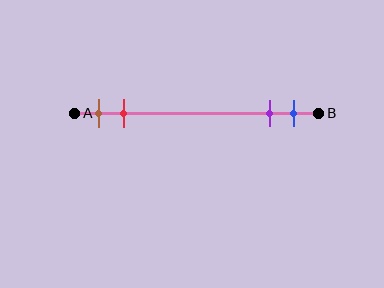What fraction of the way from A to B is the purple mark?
The purple mark is approximately 80% (0.8) of the way from A to B.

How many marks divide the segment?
There are 4 marks dividing the segment.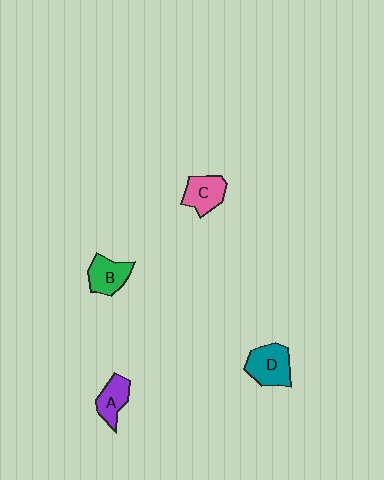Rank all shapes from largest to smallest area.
From largest to smallest: D (teal), C (pink), B (green), A (purple).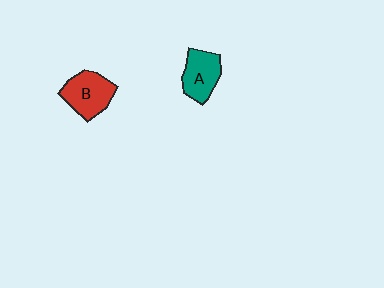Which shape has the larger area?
Shape B (red).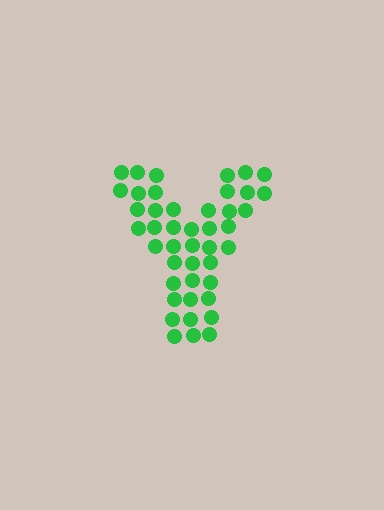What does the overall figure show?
The overall figure shows the letter Y.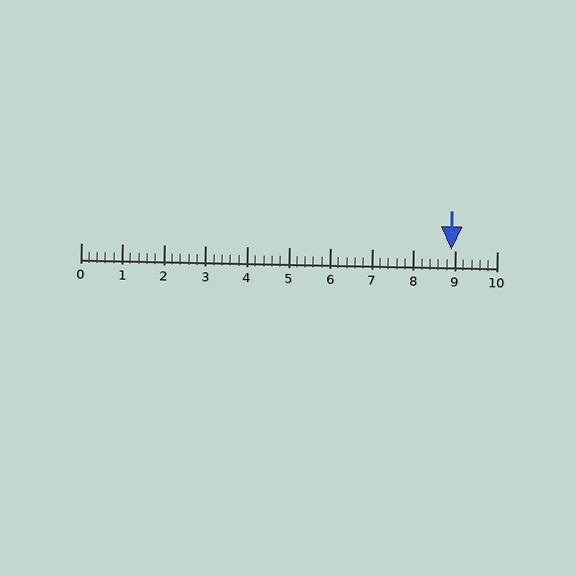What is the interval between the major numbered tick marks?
The major tick marks are spaced 1 units apart.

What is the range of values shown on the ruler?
The ruler shows values from 0 to 10.